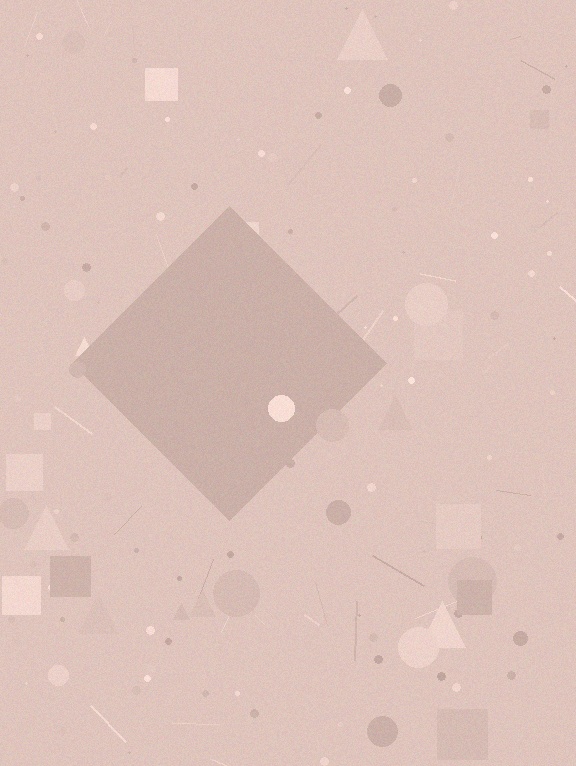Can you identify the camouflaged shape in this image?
The camouflaged shape is a diamond.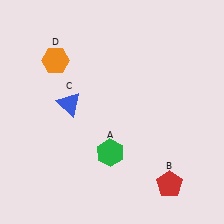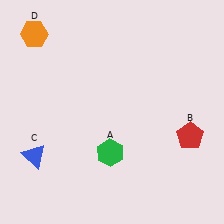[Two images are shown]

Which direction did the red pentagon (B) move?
The red pentagon (B) moved up.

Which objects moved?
The objects that moved are: the red pentagon (B), the blue triangle (C), the orange hexagon (D).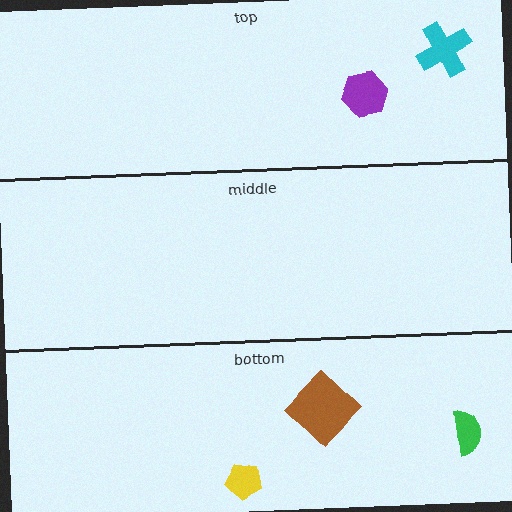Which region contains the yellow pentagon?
The bottom region.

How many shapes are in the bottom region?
3.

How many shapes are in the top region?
2.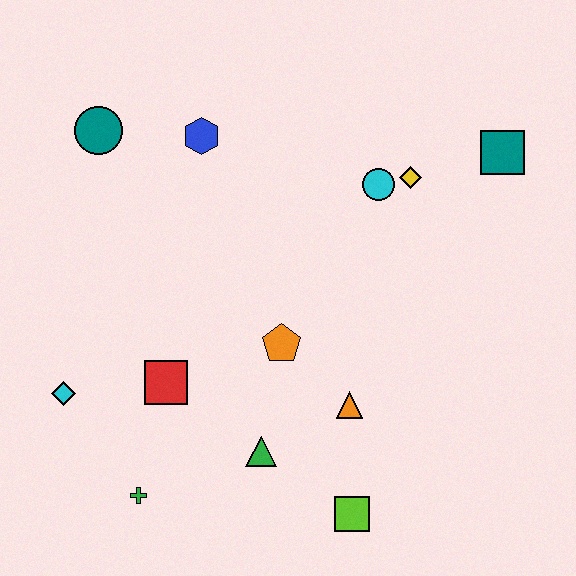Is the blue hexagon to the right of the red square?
Yes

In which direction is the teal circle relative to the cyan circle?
The teal circle is to the left of the cyan circle.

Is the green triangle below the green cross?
No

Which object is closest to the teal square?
The yellow diamond is closest to the teal square.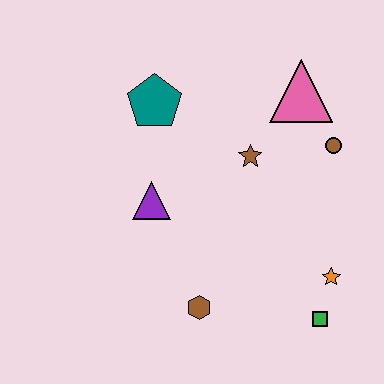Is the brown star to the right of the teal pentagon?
Yes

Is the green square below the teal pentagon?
Yes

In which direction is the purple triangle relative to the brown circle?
The purple triangle is to the left of the brown circle.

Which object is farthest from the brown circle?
The brown hexagon is farthest from the brown circle.